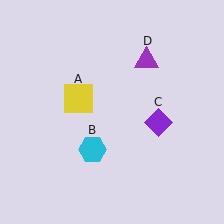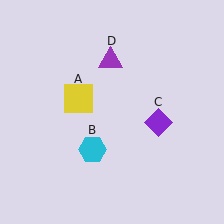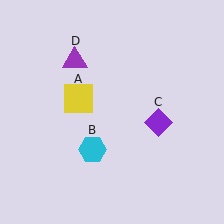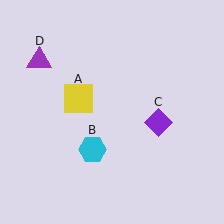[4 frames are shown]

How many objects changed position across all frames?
1 object changed position: purple triangle (object D).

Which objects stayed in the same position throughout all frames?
Yellow square (object A) and cyan hexagon (object B) and purple diamond (object C) remained stationary.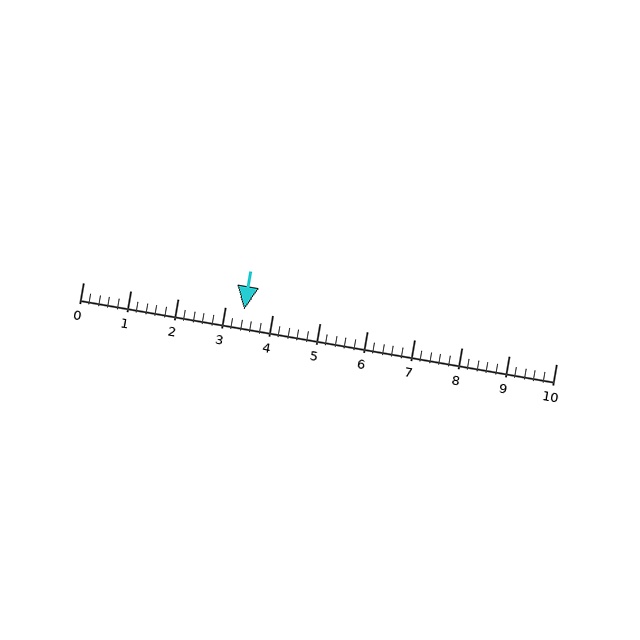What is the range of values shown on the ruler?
The ruler shows values from 0 to 10.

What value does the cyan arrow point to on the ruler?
The cyan arrow points to approximately 3.4.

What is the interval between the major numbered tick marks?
The major tick marks are spaced 1 units apart.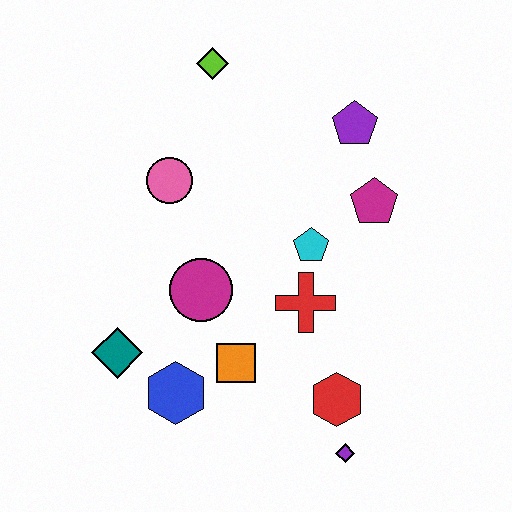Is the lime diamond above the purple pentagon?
Yes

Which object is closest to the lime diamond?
The pink circle is closest to the lime diamond.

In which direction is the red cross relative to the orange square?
The red cross is to the right of the orange square.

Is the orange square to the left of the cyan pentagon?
Yes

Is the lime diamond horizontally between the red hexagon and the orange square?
No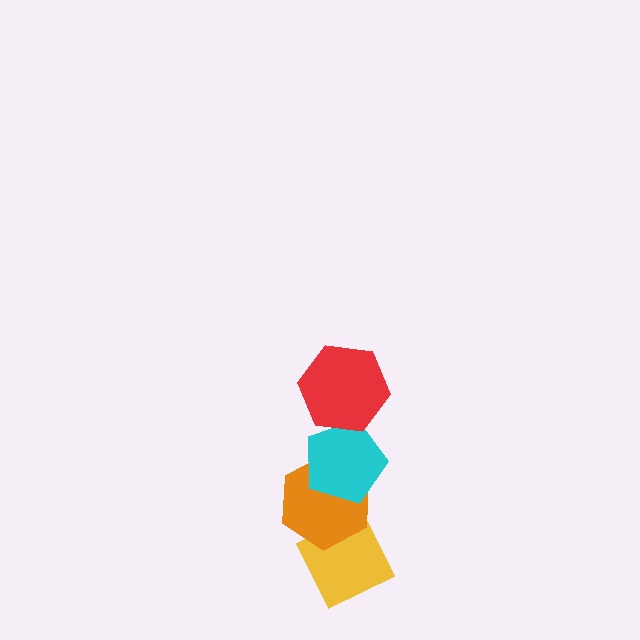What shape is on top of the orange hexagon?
The cyan pentagon is on top of the orange hexagon.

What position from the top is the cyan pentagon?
The cyan pentagon is 2nd from the top.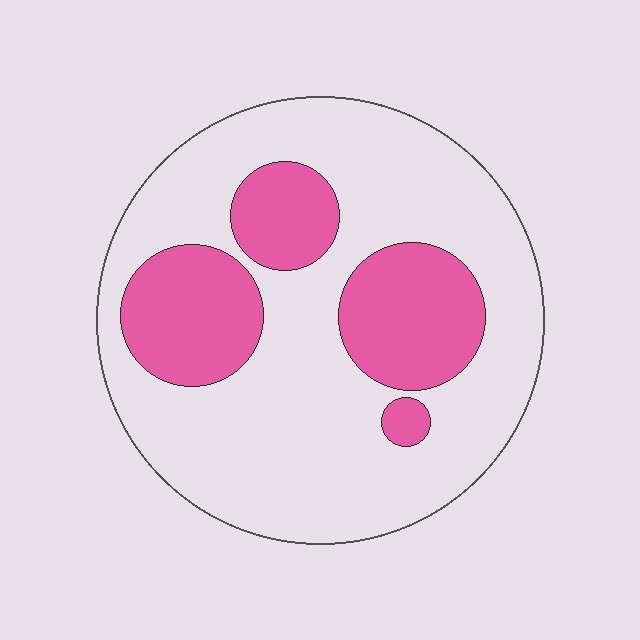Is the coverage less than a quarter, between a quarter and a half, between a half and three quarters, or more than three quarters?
Between a quarter and a half.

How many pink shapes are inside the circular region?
4.